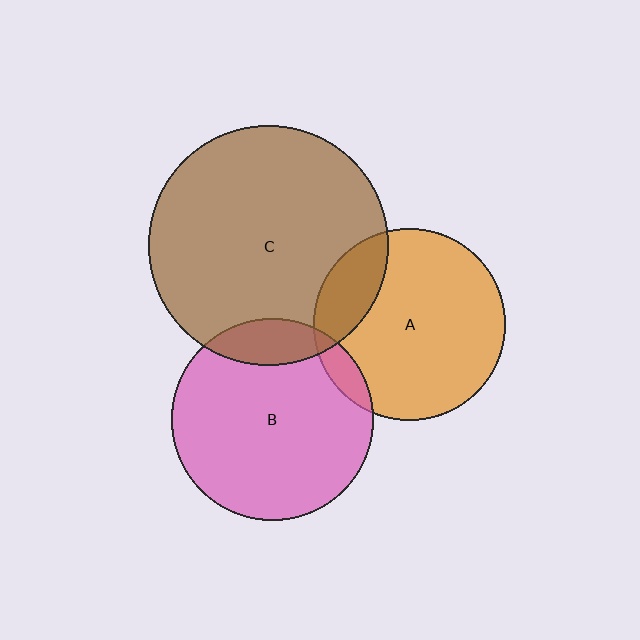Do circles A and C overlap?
Yes.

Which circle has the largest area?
Circle C (brown).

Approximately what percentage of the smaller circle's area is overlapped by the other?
Approximately 20%.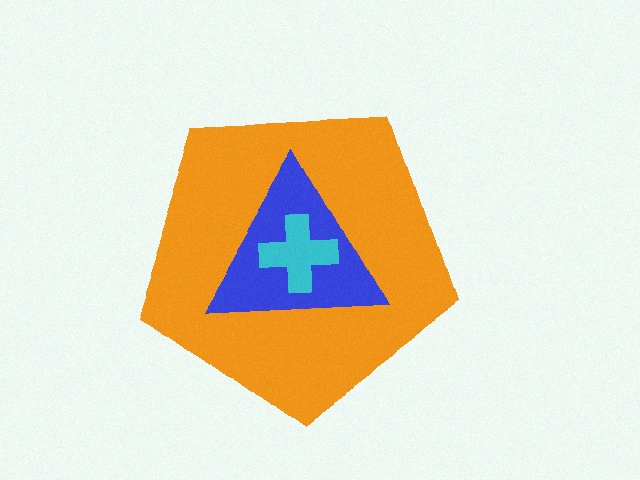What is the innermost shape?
The cyan cross.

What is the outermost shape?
The orange pentagon.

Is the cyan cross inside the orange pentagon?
Yes.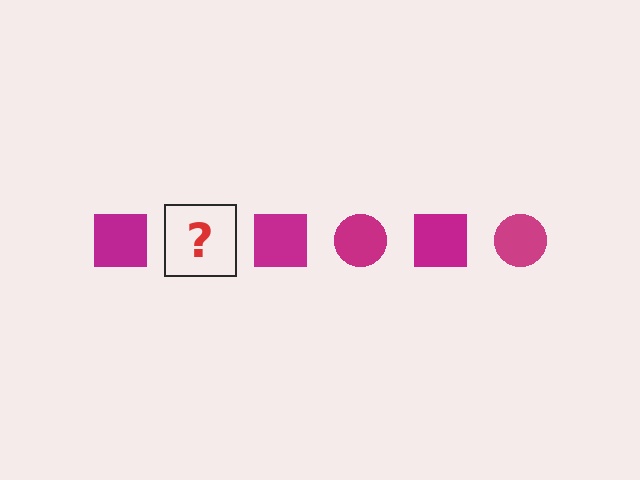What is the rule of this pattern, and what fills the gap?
The rule is that the pattern cycles through square, circle shapes in magenta. The gap should be filled with a magenta circle.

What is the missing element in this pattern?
The missing element is a magenta circle.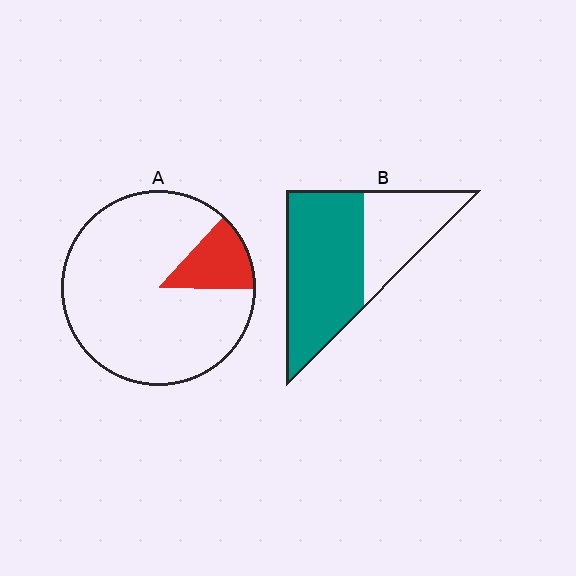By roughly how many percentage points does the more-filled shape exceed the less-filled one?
By roughly 50 percentage points (B over A).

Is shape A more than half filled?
No.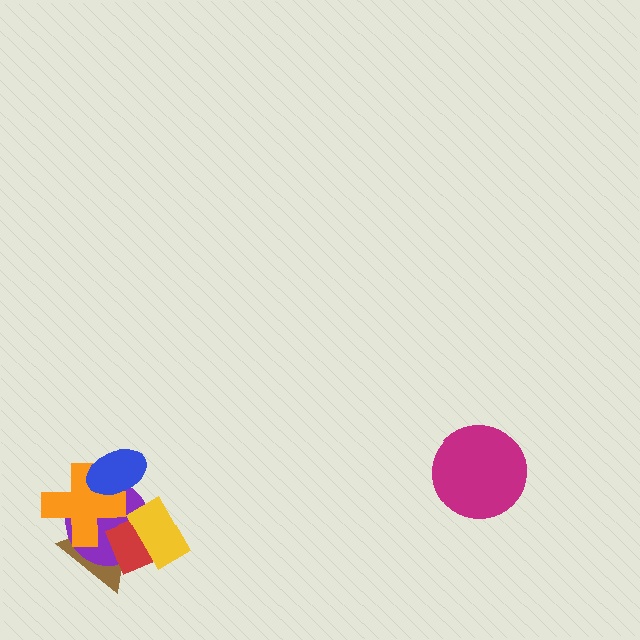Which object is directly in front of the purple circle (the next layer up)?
The red diamond is directly in front of the purple circle.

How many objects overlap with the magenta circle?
0 objects overlap with the magenta circle.